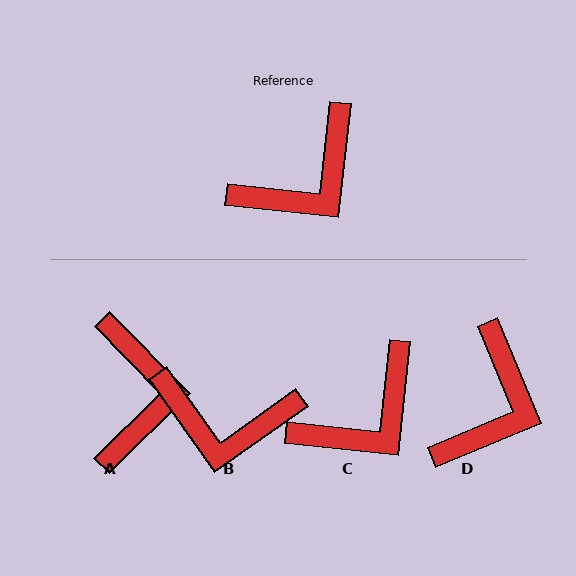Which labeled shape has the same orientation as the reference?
C.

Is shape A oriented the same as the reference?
No, it is off by about 51 degrees.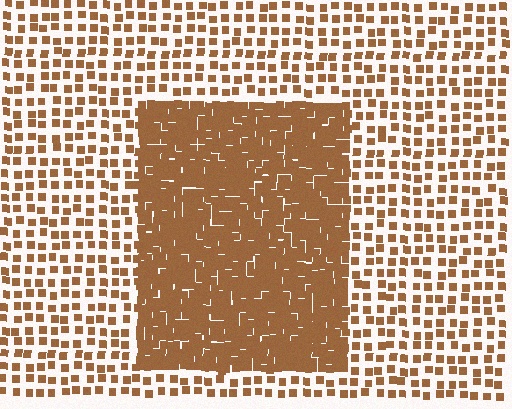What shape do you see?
I see a rectangle.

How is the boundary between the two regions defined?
The boundary is defined by a change in element density (approximately 2.8x ratio). All elements are the same color, size, and shape.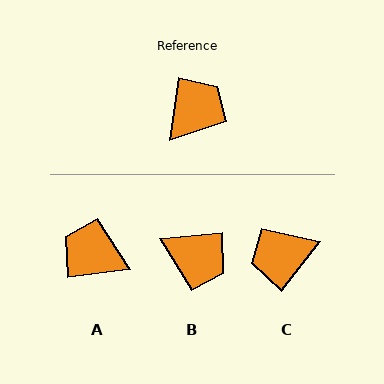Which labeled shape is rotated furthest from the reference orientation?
C, about 150 degrees away.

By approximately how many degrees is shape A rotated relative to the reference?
Approximately 105 degrees counter-clockwise.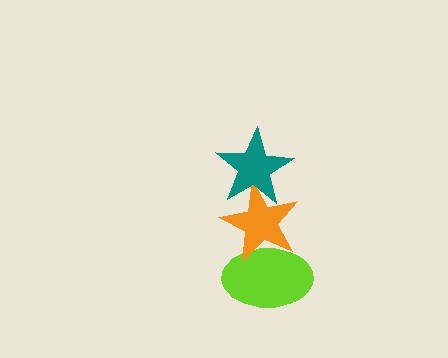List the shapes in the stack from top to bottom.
From top to bottom: the teal star, the orange star, the lime ellipse.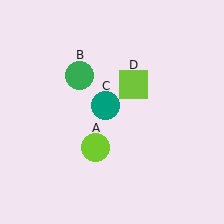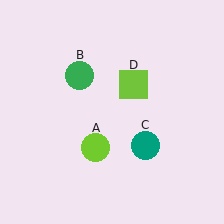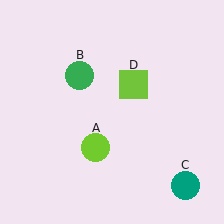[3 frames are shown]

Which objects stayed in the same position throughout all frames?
Lime circle (object A) and green circle (object B) and lime square (object D) remained stationary.